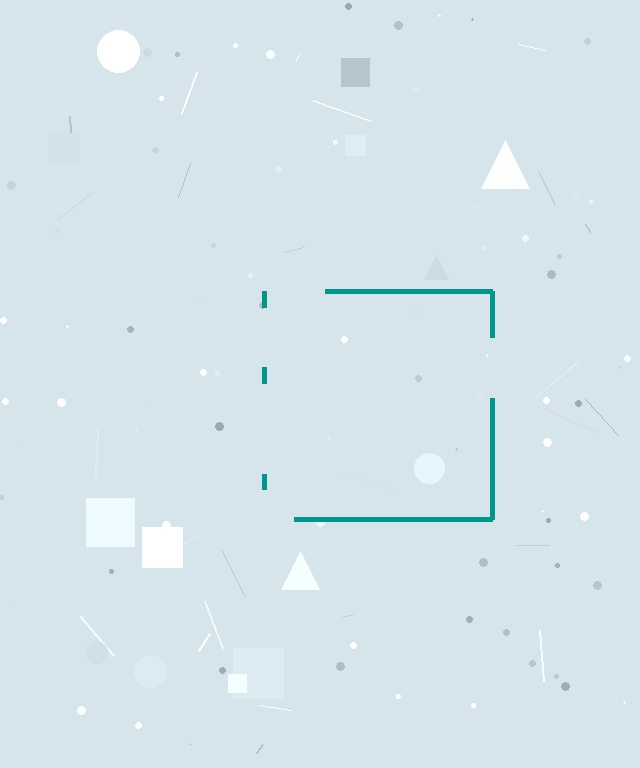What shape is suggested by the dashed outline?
The dashed outline suggests a square.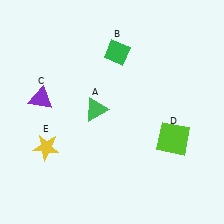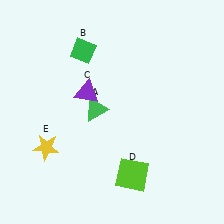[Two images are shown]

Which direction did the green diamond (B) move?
The green diamond (B) moved left.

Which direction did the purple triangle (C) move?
The purple triangle (C) moved right.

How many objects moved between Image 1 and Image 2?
3 objects moved between the two images.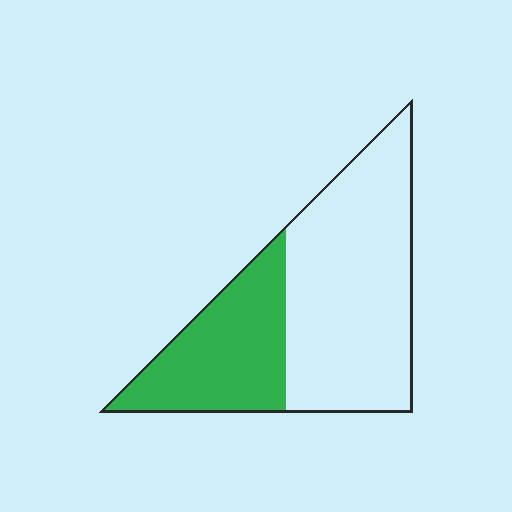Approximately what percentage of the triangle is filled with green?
Approximately 35%.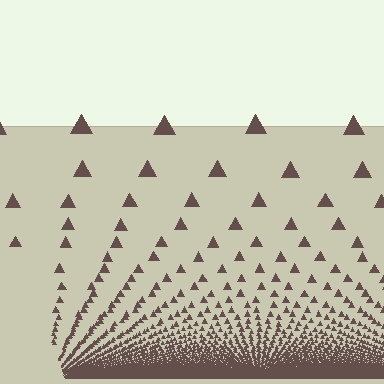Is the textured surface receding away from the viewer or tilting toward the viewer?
The surface appears to tilt toward the viewer. Texture elements get larger and sparser toward the top.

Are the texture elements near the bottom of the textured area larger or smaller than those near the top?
Smaller. The gradient is inverted — elements near the bottom are smaller and denser.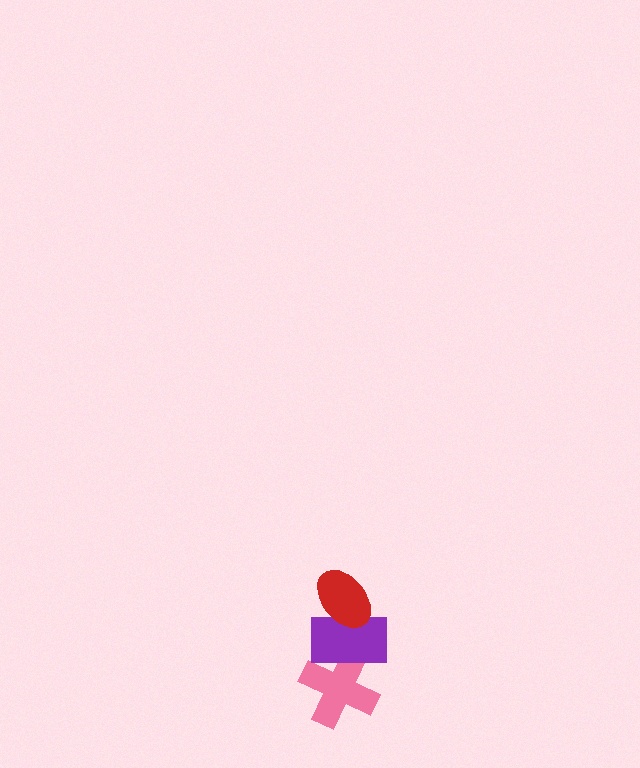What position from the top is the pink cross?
The pink cross is 3rd from the top.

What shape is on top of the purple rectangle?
The red ellipse is on top of the purple rectangle.